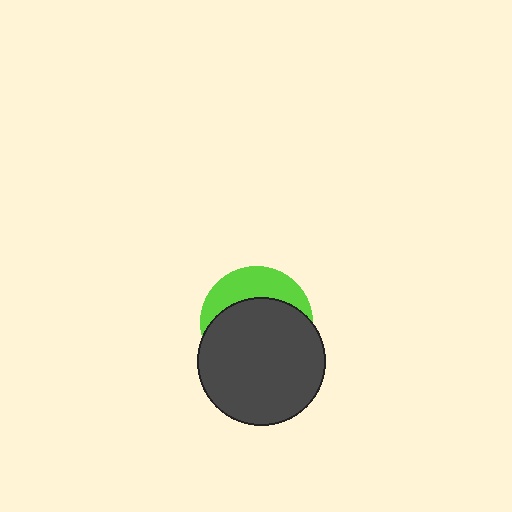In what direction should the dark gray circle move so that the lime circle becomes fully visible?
The dark gray circle should move down. That is the shortest direction to clear the overlap and leave the lime circle fully visible.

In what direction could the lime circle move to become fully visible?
The lime circle could move up. That would shift it out from behind the dark gray circle entirely.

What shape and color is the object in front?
The object in front is a dark gray circle.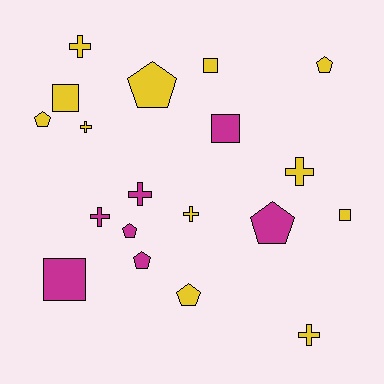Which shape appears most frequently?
Cross, with 7 objects.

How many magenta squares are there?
There are 2 magenta squares.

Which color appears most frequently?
Yellow, with 12 objects.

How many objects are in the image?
There are 19 objects.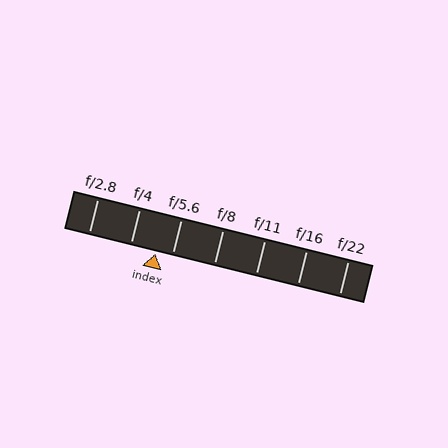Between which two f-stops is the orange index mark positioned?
The index mark is between f/4 and f/5.6.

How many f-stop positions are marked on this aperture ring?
There are 7 f-stop positions marked.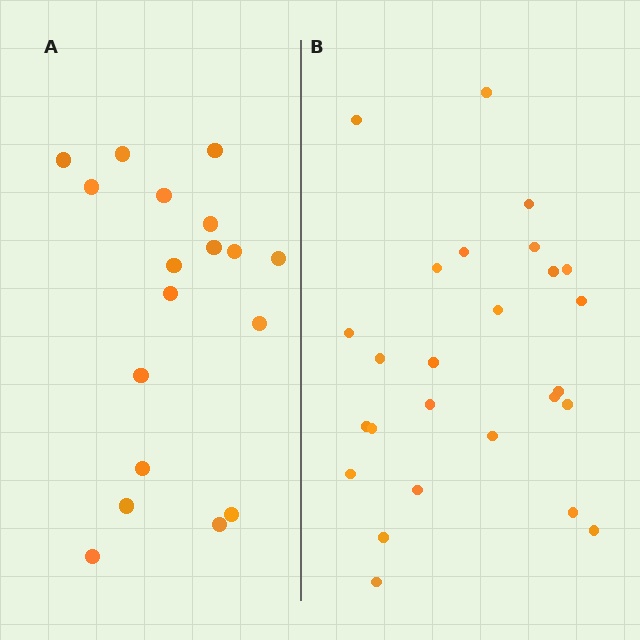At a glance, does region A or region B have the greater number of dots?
Region B (the right region) has more dots.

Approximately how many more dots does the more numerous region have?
Region B has roughly 8 or so more dots than region A.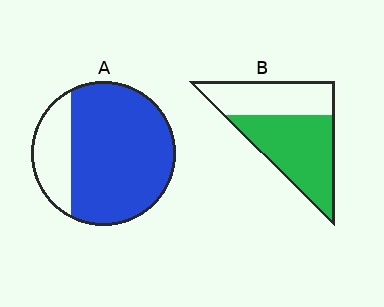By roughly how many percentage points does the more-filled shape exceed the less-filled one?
By roughly 20 percentage points (A over B).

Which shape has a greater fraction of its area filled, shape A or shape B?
Shape A.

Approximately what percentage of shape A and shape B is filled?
A is approximately 80% and B is approximately 60%.